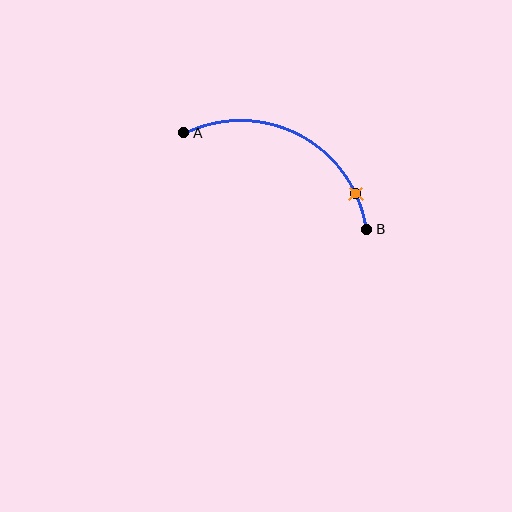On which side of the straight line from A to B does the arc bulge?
The arc bulges above the straight line connecting A and B.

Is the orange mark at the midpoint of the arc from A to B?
No. The orange mark lies on the arc but is closer to endpoint B. The arc midpoint would be at the point on the curve equidistant along the arc from both A and B.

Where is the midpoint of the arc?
The arc midpoint is the point on the curve farthest from the straight line joining A and B. It sits above that line.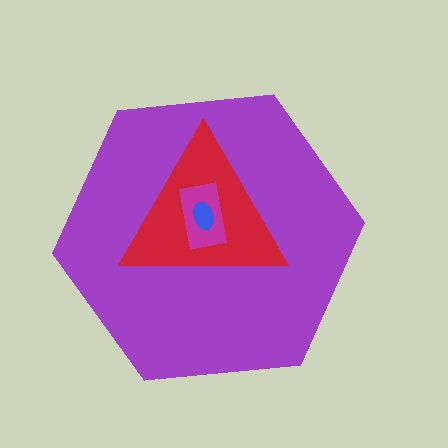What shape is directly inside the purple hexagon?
The red triangle.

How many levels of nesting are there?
4.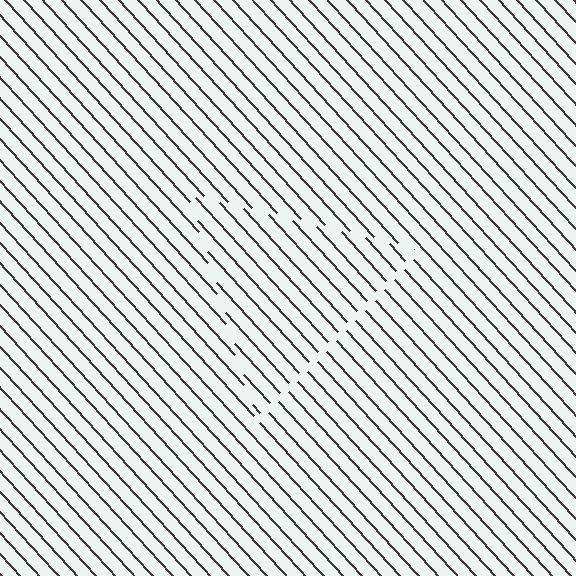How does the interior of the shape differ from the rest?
The interior of the shape contains the same grating, shifted by half a period — the contour is defined by the phase discontinuity where line-ends from the inner and outer gratings abut.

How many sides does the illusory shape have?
3 sides — the line-ends trace a triangle.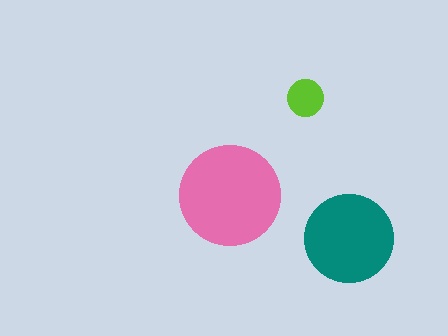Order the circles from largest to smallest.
the pink one, the teal one, the lime one.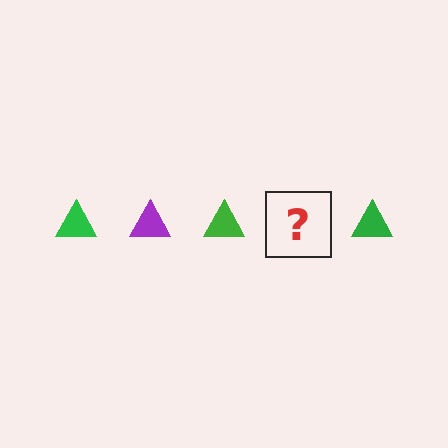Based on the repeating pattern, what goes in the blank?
The blank should be a purple triangle.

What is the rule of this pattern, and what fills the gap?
The rule is that the pattern cycles through green, purple triangles. The gap should be filled with a purple triangle.